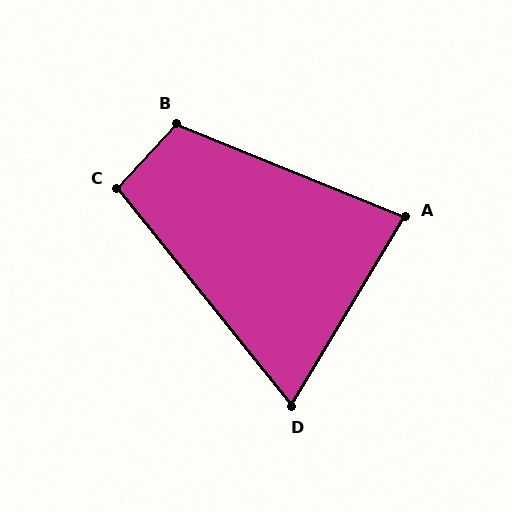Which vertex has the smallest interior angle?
D, at approximately 70 degrees.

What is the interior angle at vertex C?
Approximately 99 degrees (obtuse).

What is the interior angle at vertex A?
Approximately 81 degrees (acute).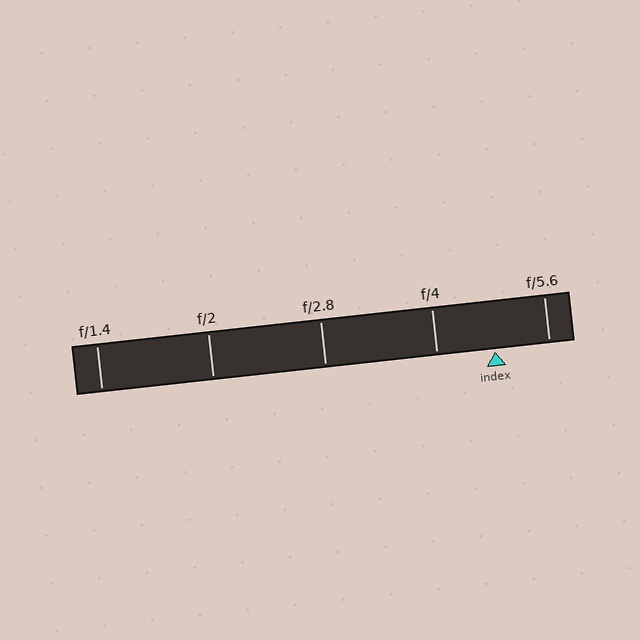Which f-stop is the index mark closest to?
The index mark is closest to f/5.6.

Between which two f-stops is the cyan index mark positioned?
The index mark is between f/4 and f/5.6.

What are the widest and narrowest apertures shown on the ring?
The widest aperture shown is f/1.4 and the narrowest is f/5.6.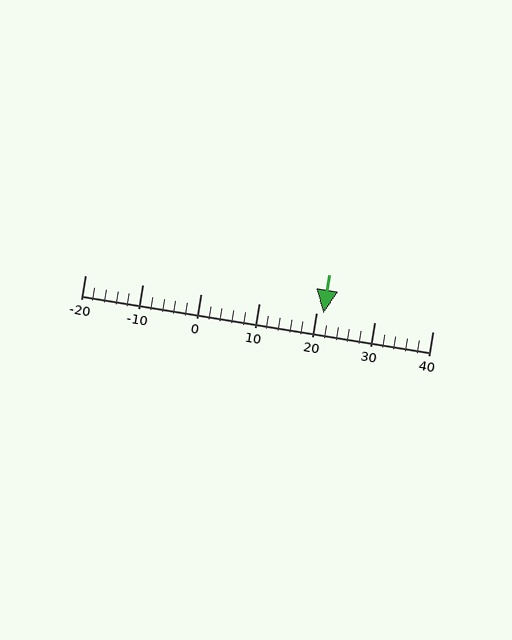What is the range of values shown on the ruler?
The ruler shows values from -20 to 40.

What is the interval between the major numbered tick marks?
The major tick marks are spaced 10 units apart.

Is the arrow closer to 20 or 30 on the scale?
The arrow is closer to 20.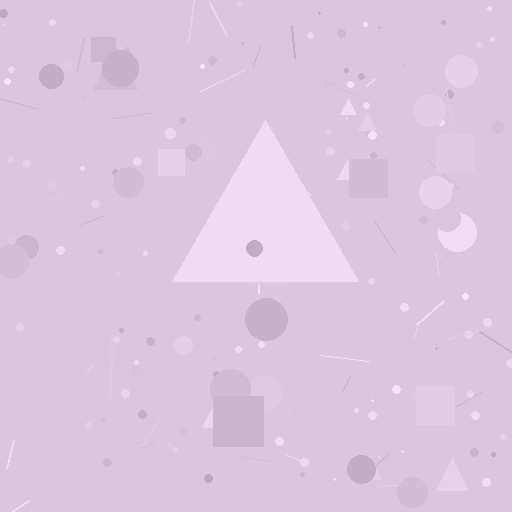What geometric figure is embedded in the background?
A triangle is embedded in the background.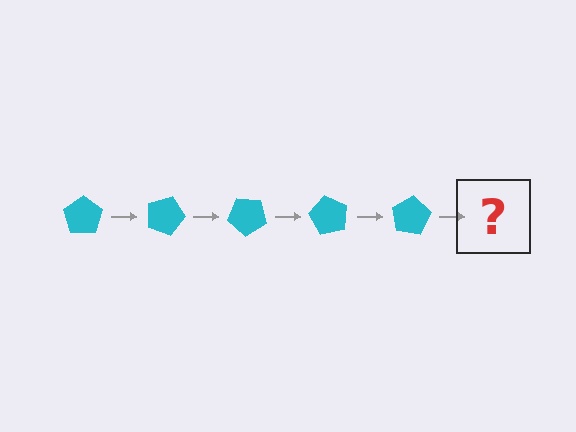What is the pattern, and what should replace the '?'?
The pattern is that the pentagon rotates 20 degrees each step. The '?' should be a cyan pentagon rotated 100 degrees.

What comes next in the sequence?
The next element should be a cyan pentagon rotated 100 degrees.